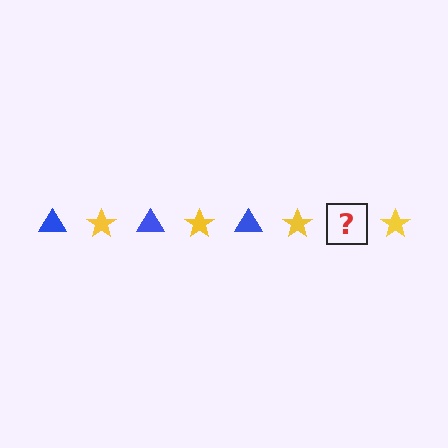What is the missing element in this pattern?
The missing element is a blue triangle.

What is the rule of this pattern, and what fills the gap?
The rule is that the pattern alternates between blue triangle and yellow star. The gap should be filled with a blue triangle.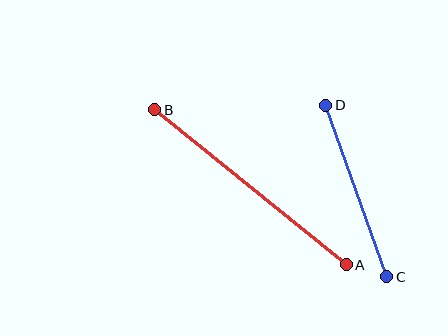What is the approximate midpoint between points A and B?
The midpoint is at approximately (251, 187) pixels.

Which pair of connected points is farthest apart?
Points A and B are farthest apart.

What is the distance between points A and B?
The distance is approximately 246 pixels.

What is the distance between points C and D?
The distance is approximately 182 pixels.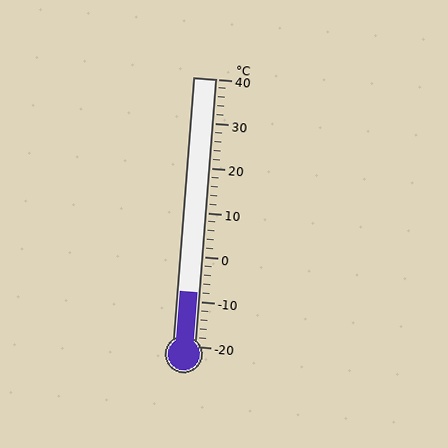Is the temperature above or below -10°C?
The temperature is above -10°C.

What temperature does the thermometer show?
The thermometer shows approximately -8°C.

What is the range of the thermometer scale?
The thermometer scale ranges from -20°C to 40°C.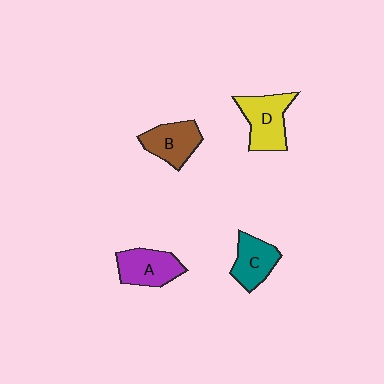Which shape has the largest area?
Shape D (yellow).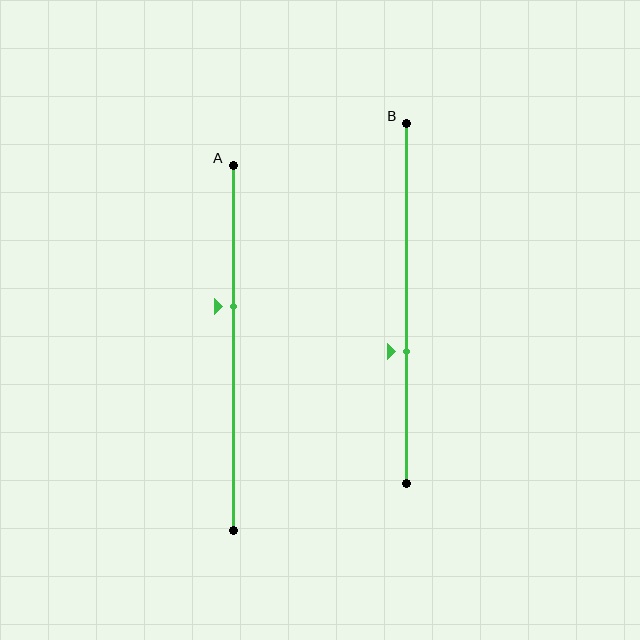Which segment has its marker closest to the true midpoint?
Segment A has its marker closest to the true midpoint.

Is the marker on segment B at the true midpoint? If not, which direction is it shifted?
No, the marker on segment B is shifted downward by about 13% of the segment length.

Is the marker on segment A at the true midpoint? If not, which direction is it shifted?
No, the marker on segment A is shifted upward by about 11% of the segment length.